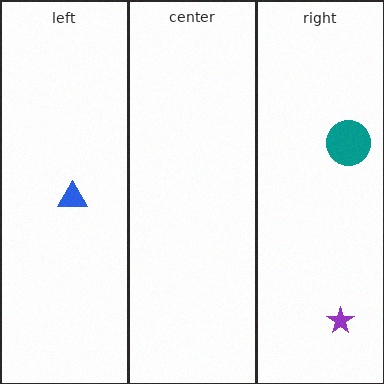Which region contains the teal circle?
The right region.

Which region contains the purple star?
The right region.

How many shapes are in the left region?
1.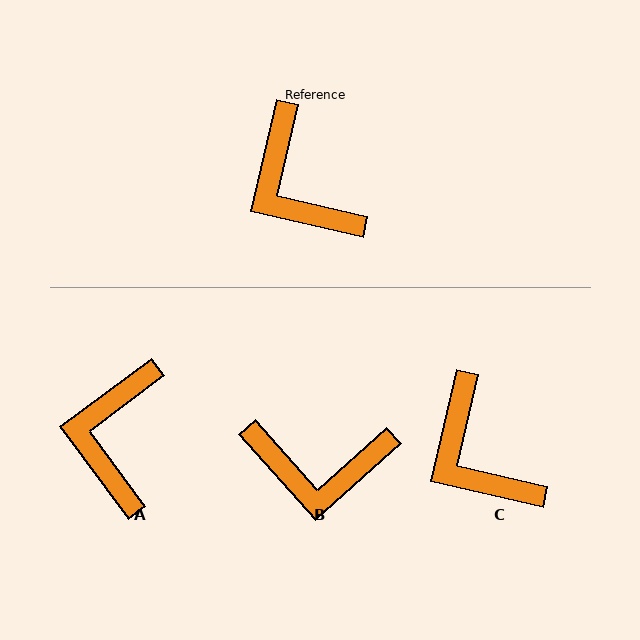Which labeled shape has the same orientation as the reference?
C.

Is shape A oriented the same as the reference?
No, it is off by about 40 degrees.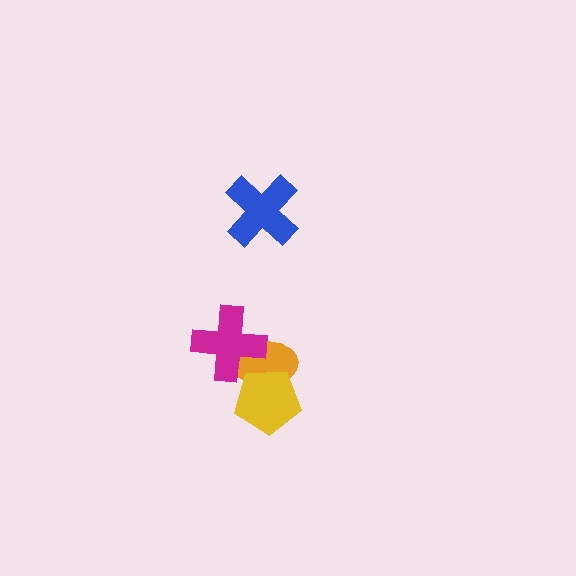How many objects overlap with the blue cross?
0 objects overlap with the blue cross.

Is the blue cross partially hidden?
No, no other shape covers it.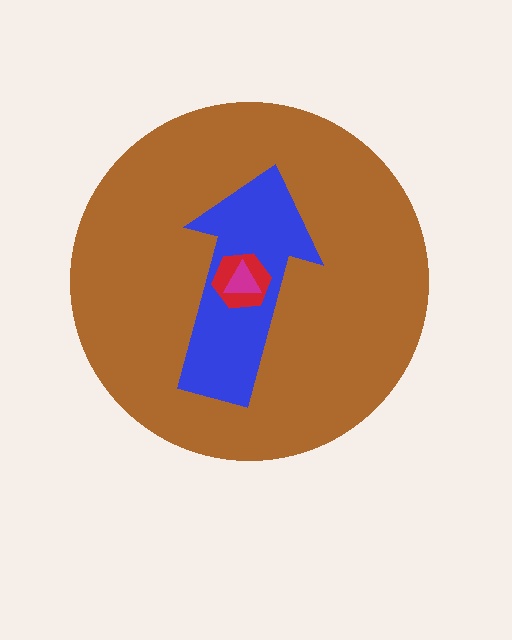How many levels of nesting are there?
4.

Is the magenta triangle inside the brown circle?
Yes.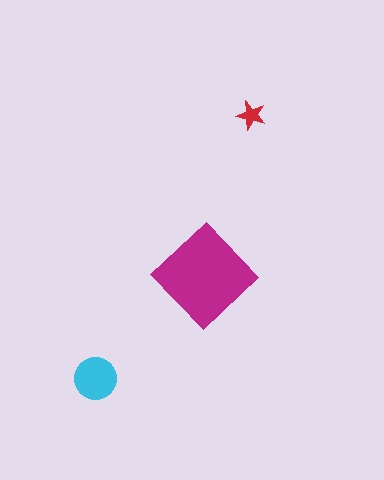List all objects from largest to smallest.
The magenta diamond, the cyan circle, the red star.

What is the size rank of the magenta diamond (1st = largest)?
1st.